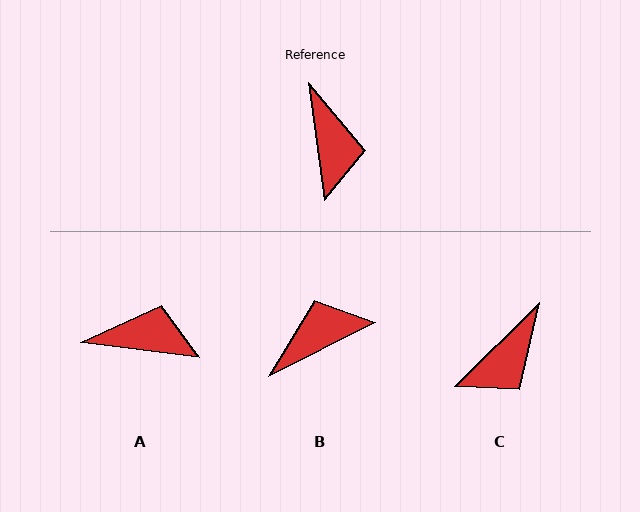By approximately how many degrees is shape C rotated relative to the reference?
Approximately 53 degrees clockwise.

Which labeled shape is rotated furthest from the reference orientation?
B, about 109 degrees away.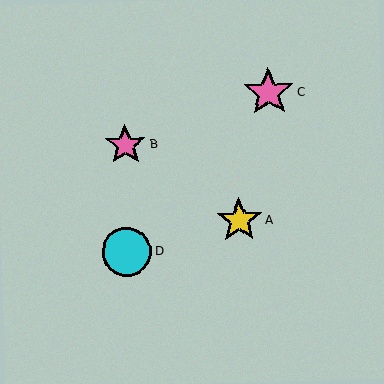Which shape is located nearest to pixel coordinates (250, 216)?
The yellow star (labeled A) at (239, 220) is nearest to that location.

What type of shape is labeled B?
Shape B is a pink star.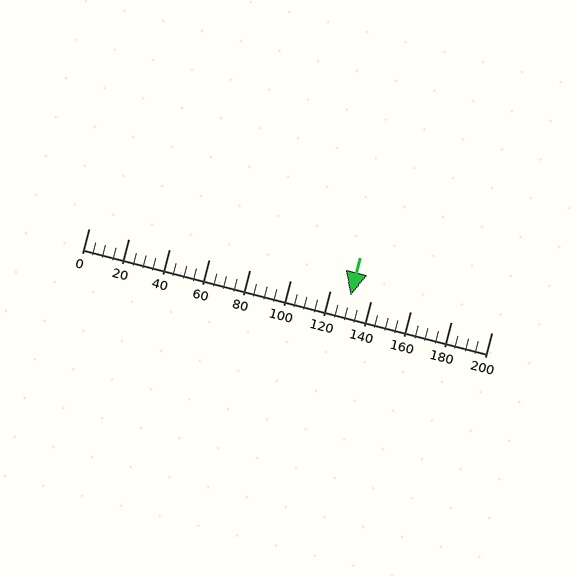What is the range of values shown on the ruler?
The ruler shows values from 0 to 200.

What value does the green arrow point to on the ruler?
The green arrow points to approximately 130.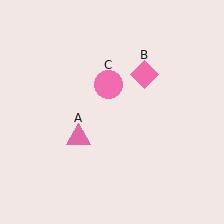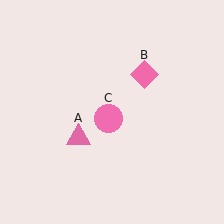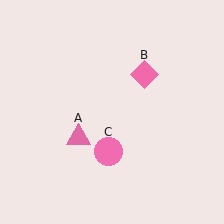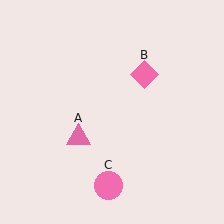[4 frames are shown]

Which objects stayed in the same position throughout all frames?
Pink triangle (object A) and pink diamond (object B) remained stationary.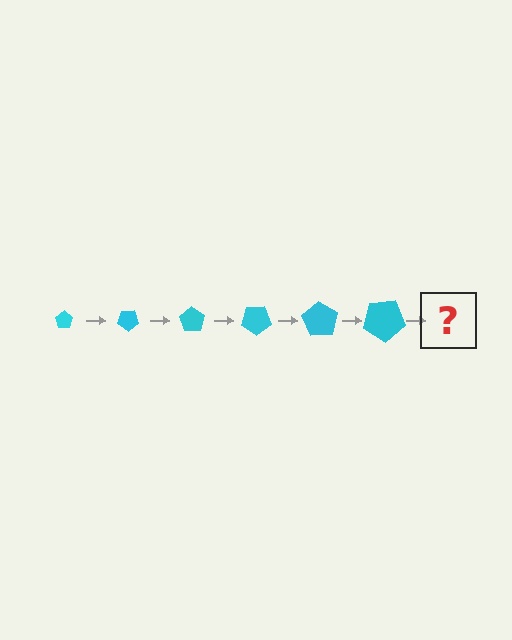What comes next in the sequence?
The next element should be a pentagon, larger than the previous one and rotated 210 degrees from the start.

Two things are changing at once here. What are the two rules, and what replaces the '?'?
The two rules are that the pentagon grows larger each step and it rotates 35 degrees each step. The '?' should be a pentagon, larger than the previous one and rotated 210 degrees from the start.